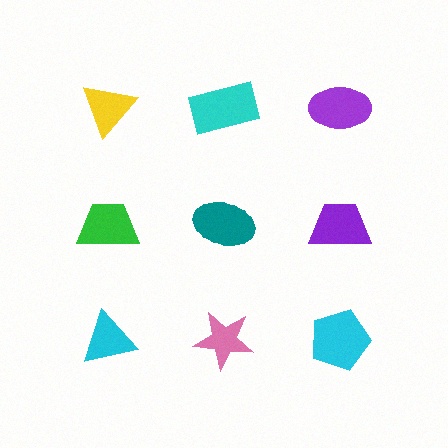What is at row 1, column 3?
A purple ellipse.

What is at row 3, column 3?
A cyan pentagon.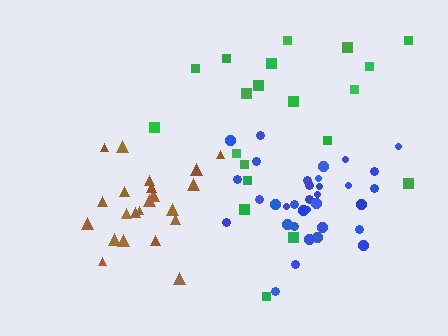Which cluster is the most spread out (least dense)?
Green.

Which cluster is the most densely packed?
Blue.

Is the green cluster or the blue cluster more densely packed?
Blue.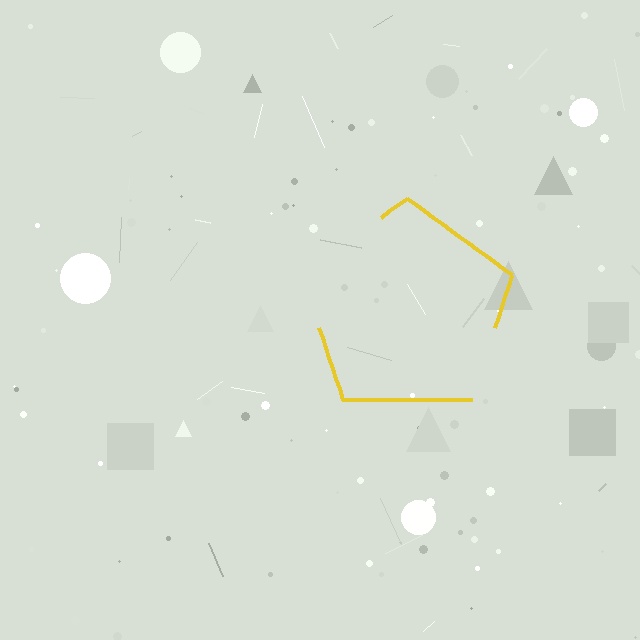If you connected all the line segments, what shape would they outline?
They would outline a pentagon.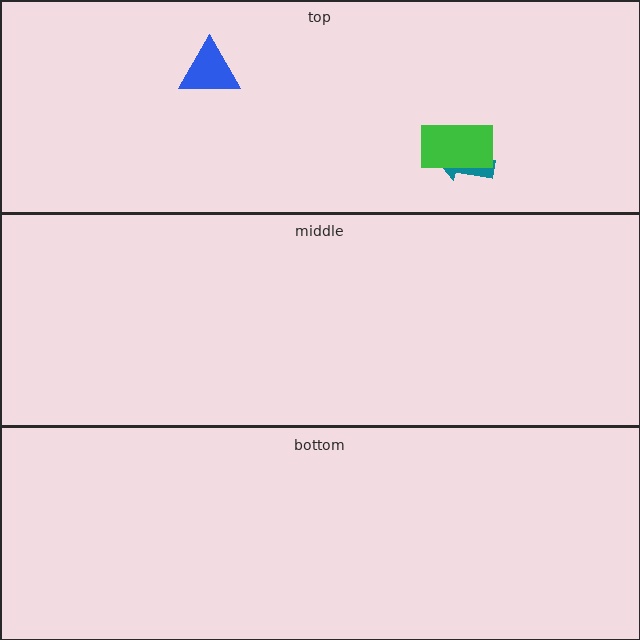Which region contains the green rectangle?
The top region.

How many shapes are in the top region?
3.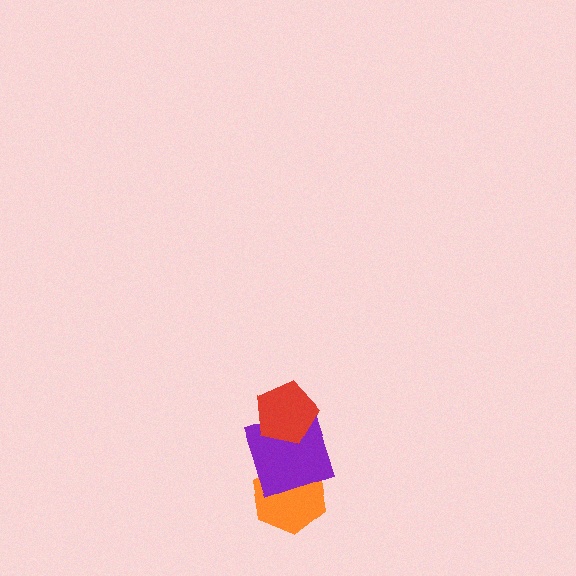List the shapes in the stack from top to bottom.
From top to bottom: the red pentagon, the purple square, the orange hexagon.